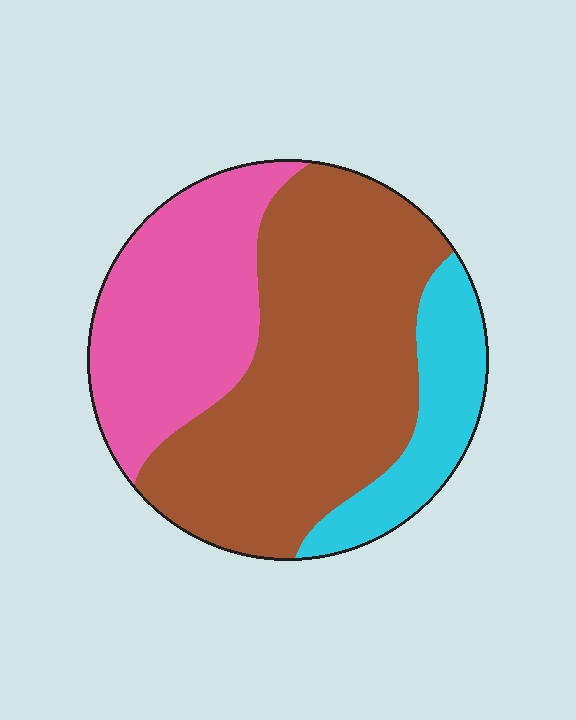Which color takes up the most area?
Brown, at roughly 55%.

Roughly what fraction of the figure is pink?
Pink takes up about one third (1/3) of the figure.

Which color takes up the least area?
Cyan, at roughly 15%.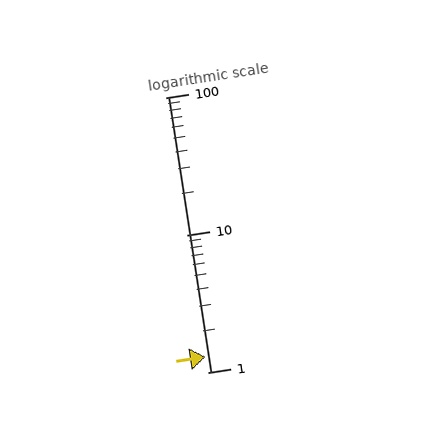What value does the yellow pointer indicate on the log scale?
The pointer indicates approximately 1.3.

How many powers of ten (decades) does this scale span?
The scale spans 2 decades, from 1 to 100.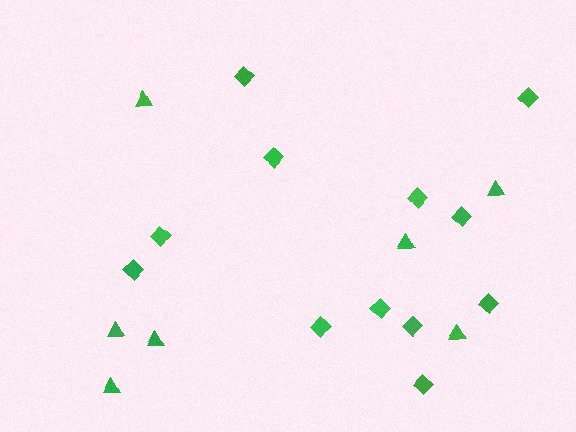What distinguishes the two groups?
There are 2 groups: one group of diamonds (12) and one group of triangles (7).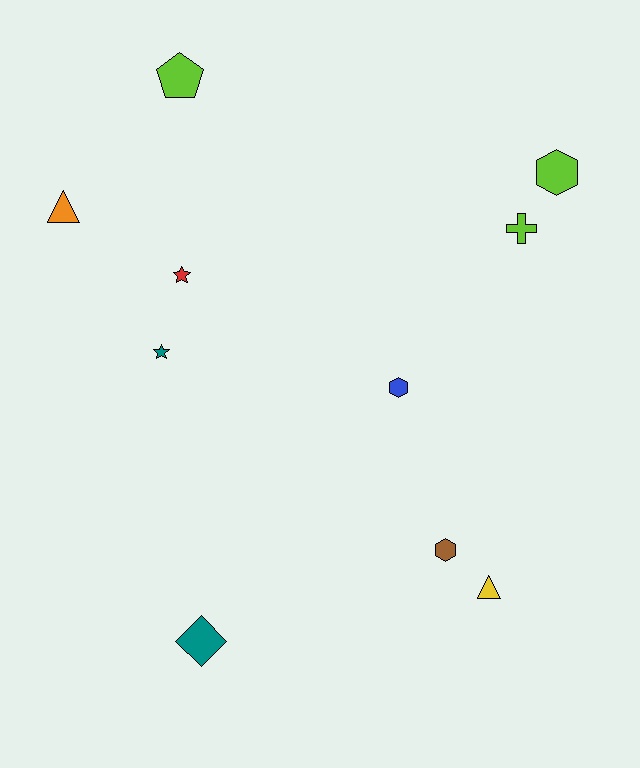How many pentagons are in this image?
There is 1 pentagon.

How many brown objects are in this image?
There is 1 brown object.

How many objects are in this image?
There are 10 objects.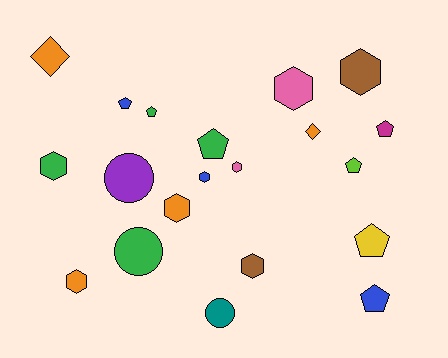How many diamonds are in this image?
There are 2 diamonds.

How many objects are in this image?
There are 20 objects.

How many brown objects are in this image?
There are 2 brown objects.